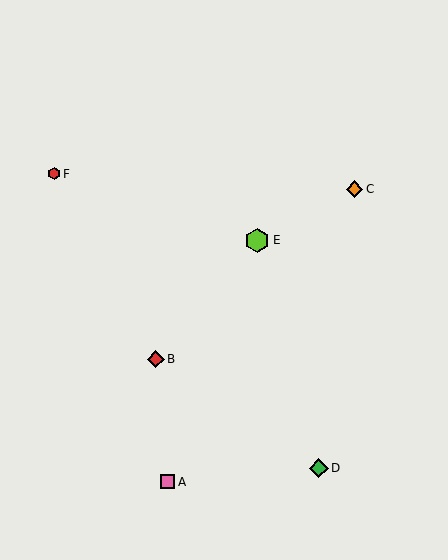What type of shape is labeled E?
Shape E is a lime hexagon.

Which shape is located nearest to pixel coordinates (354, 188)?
The orange diamond (labeled C) at (354, 189) is nearest to that location.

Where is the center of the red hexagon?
The center of the red hexagon is at (54, 174).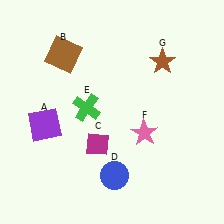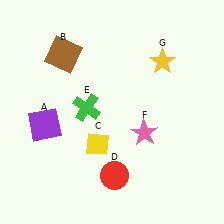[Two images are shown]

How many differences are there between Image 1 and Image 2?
There are 3 differences between the two images.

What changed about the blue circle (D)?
In Image 1, D is blue. In Image 2, it changed to red.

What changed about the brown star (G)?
In Image 1, G is brown. In Image 2, it changed to yellow.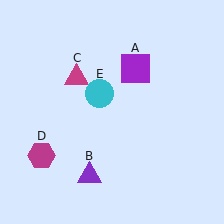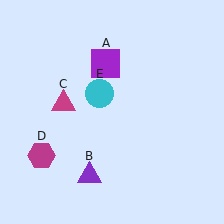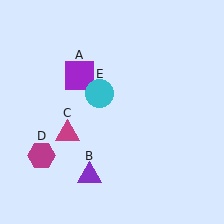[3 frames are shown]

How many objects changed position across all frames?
2 objects changed position: purple square (object A), magenta triangle (object C).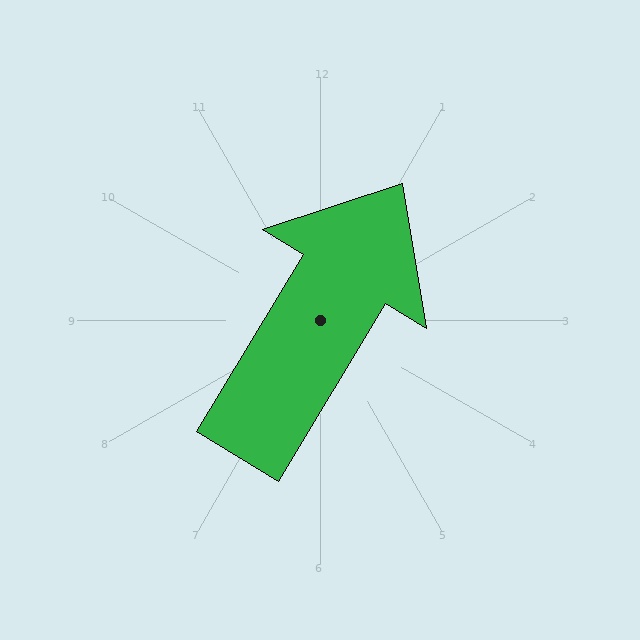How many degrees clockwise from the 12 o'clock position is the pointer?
Approximately 31 degrees.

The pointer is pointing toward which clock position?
Roughly 1 o'clock.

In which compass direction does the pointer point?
Northeast.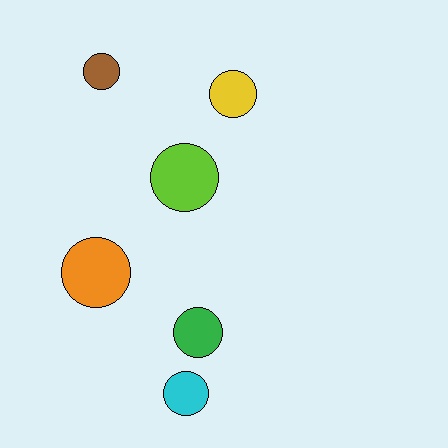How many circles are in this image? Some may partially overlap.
There are 6 circles.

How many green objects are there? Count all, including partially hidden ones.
There is 1 green object.